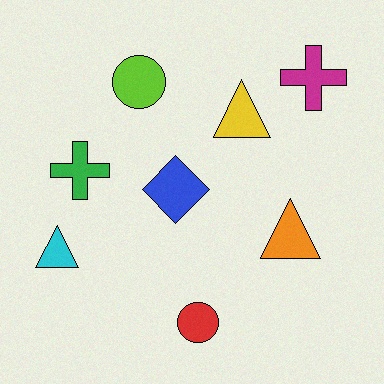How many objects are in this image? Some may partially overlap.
There are 8 objects.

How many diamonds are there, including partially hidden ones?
There is 1 diamond.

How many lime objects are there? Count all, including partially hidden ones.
There is 1 lime object.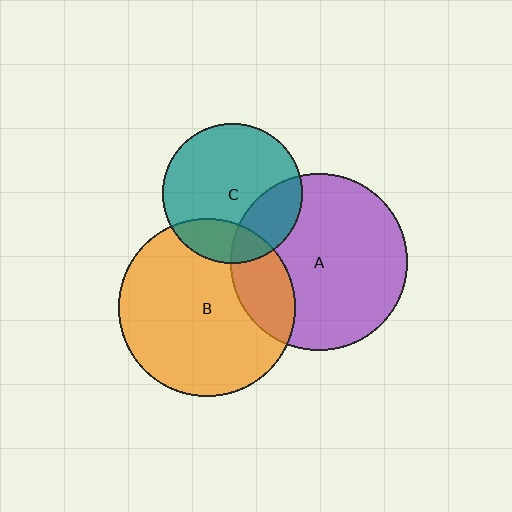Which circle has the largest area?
Circle B (orange).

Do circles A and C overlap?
Yes.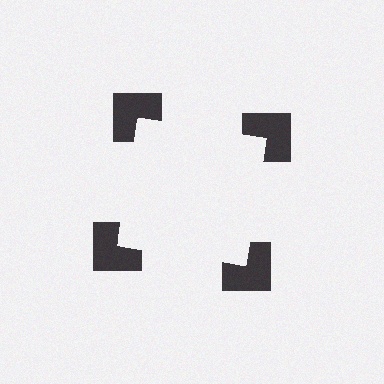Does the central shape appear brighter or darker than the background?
It typically appears slightly brighter than the background, even though no actual brightness change is drawn.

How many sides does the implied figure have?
4 sides.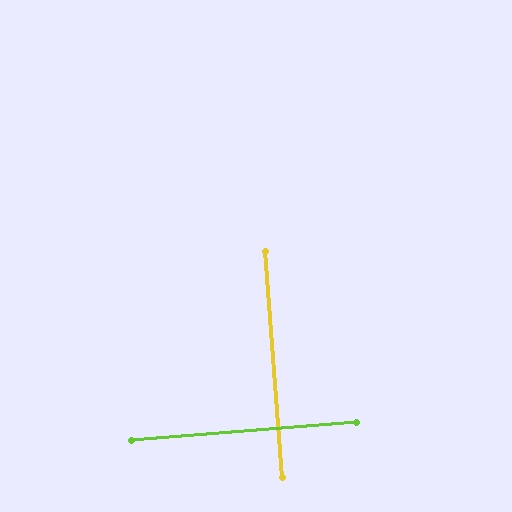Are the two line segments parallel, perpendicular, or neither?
Perpendicular — they meet at approximately 90°.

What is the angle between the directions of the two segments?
Approximately 90 degrees.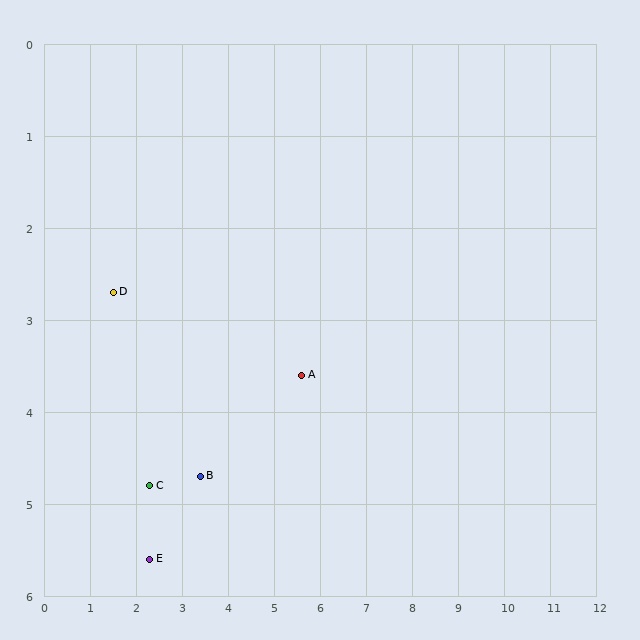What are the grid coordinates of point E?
Point E is at approximately (2.3, 5.6).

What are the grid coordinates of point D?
Point D is at approximately (1.5, 2.7).